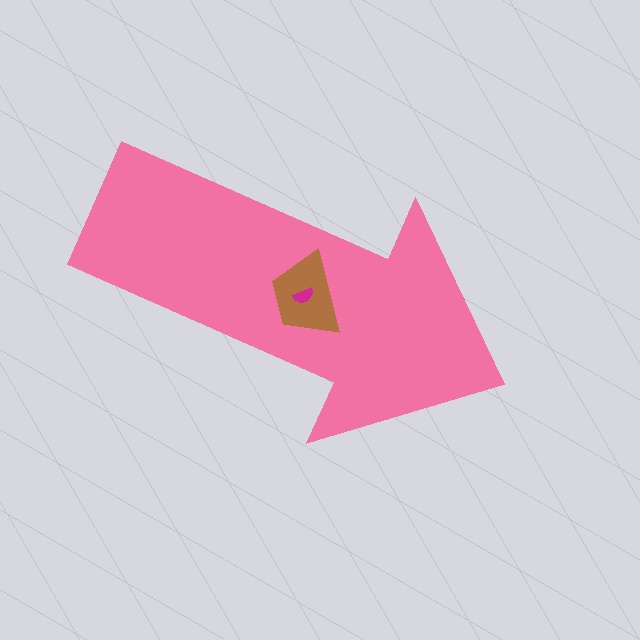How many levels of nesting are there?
3.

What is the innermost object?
The magenta semicircle.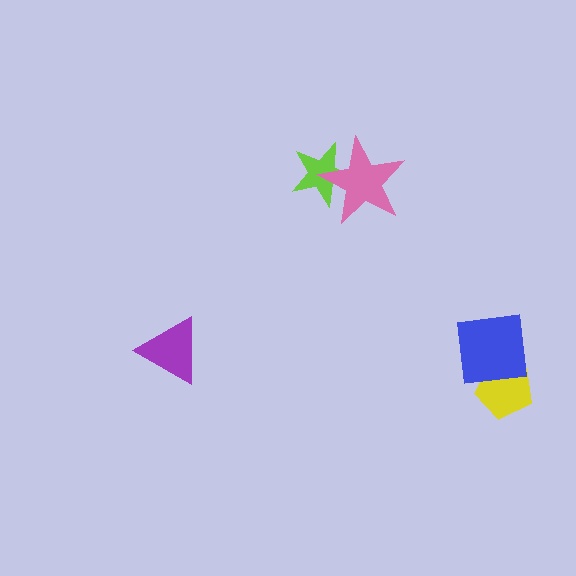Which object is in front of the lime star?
The pink star is in front of the lime star.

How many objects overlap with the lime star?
1 object overlaps with the lime star.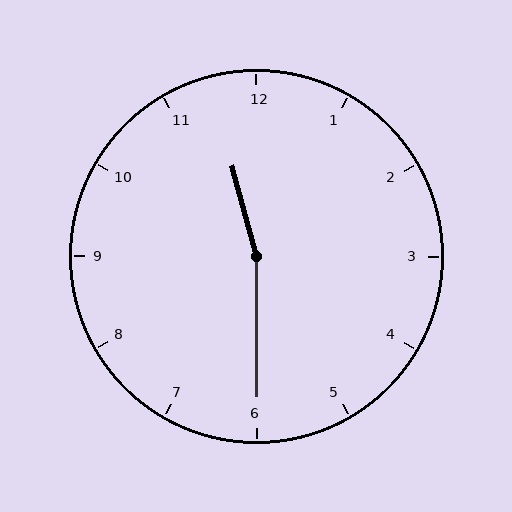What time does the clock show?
11:30.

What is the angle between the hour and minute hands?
Approximately 165 degrees.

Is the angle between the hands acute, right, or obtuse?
It is obtuse.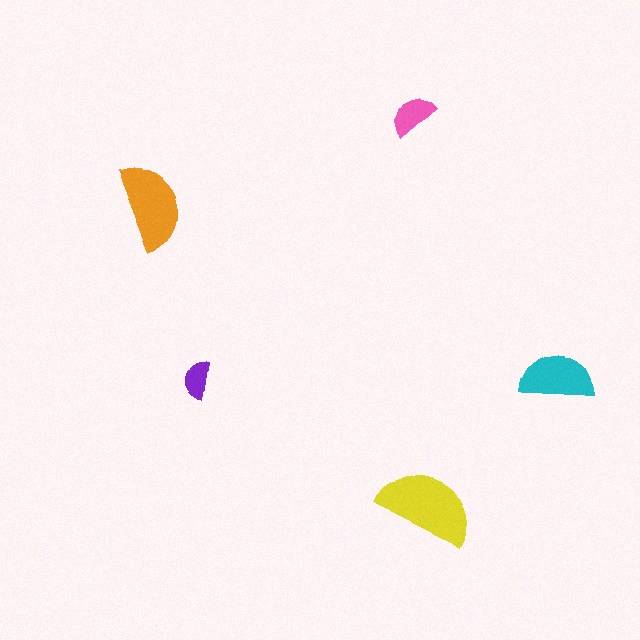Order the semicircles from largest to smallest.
the yellow one, the orange one, the cyan one, the pink one, the purple one.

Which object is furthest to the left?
The orange semicircle is leftmost.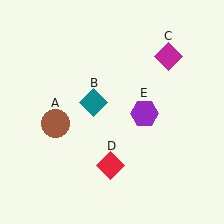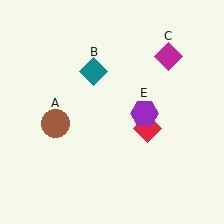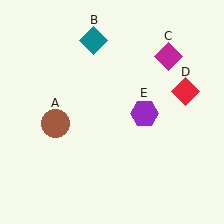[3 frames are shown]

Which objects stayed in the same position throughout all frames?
Brown circle (object A) and magenta diamond (object C) and purple hexagon (object E) remained stationary.